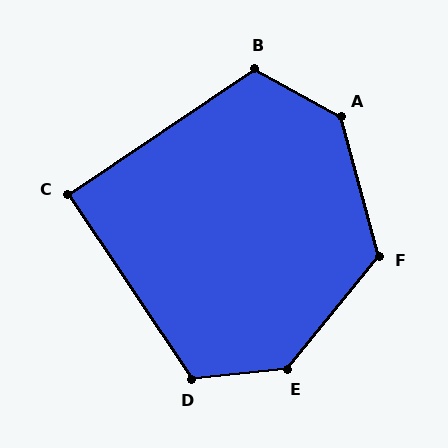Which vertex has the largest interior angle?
E, at approximately 135 degrees.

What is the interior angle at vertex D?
Approximately 118 degrees (obtuse).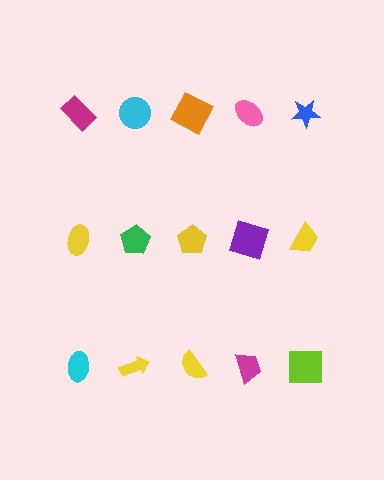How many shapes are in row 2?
5 shapes.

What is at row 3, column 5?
A lime square.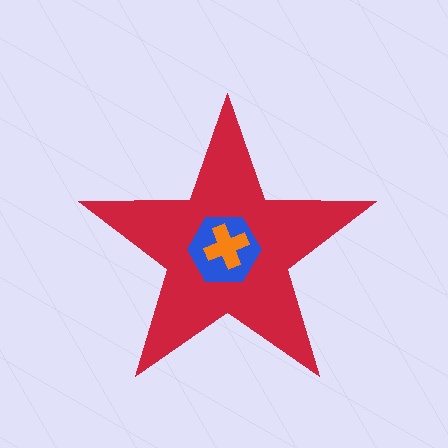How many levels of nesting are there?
3.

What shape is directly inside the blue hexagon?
The orange cross.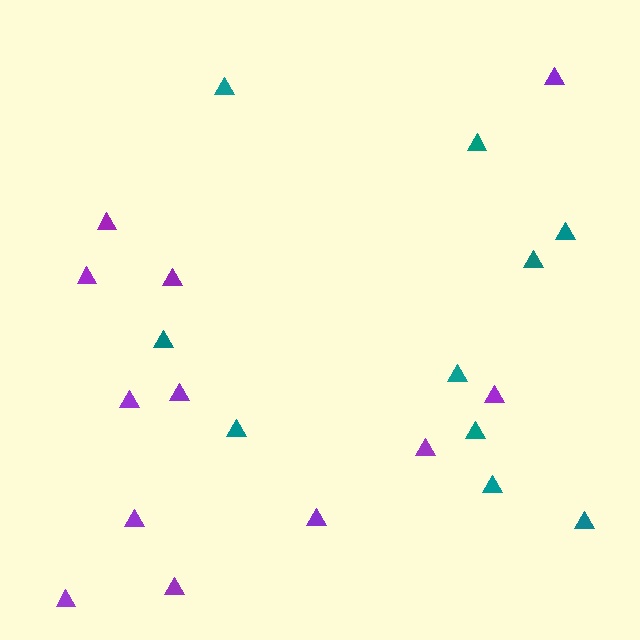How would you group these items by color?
There are 2 groups: one group of teal triangles (10) and one group of purple triangles (12).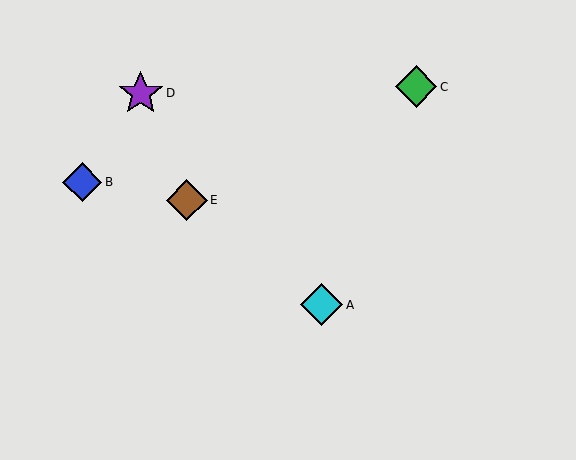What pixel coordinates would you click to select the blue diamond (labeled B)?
Click at (82, 182) to select the blue diamond B.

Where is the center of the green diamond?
The center of the green diamond is at (416, 87).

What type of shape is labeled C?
Shape C is a green diamond.